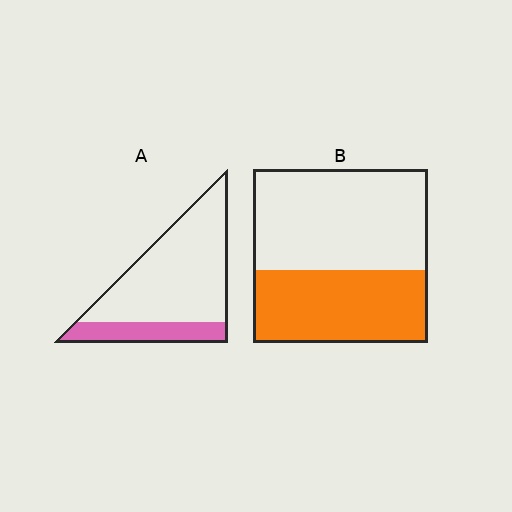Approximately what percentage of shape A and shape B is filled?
A is approximately 25% and B is approximately 40%.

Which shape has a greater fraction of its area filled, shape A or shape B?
Shape B.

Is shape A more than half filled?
No.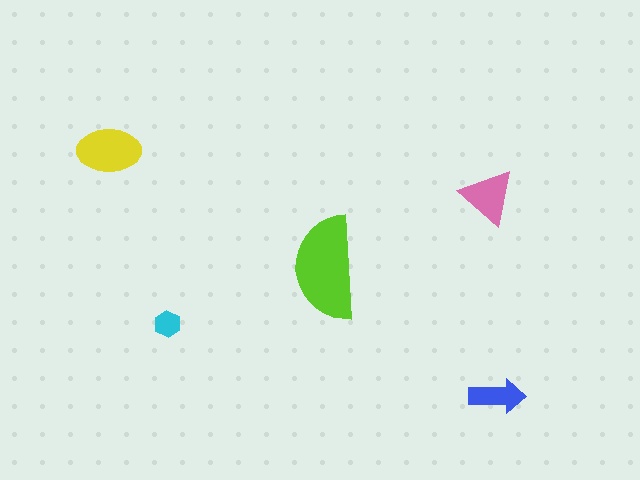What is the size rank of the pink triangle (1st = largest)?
3rd.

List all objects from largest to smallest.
The lime semicircle, the yellow ellipse, the pink triangle, the blue arrow, the cyan hexagon.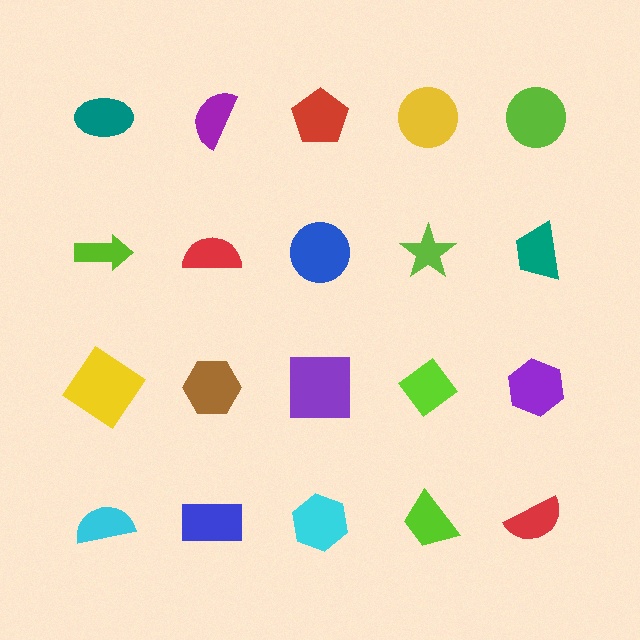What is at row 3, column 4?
A lime diamond.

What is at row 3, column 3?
A purple square.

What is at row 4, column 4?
A lime trapezoid.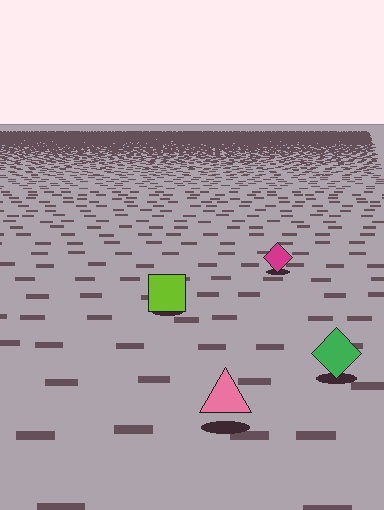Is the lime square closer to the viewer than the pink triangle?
No. The pink triangle is closer — you can tell from the texture gradient: the ground texture is coarser near it.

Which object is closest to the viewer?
The pink triangle is closest. The texture marks near it are larger and more spread out.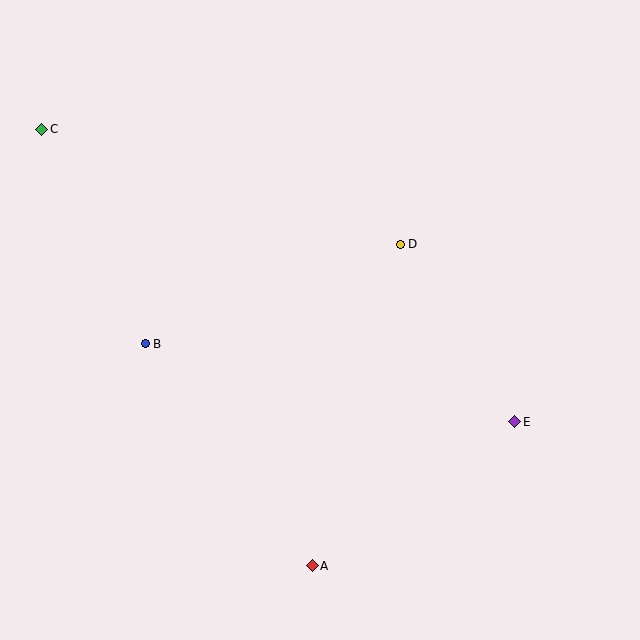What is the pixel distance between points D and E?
The distance between D and E is 211 pixels.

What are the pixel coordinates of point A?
Point A is at (312, 566).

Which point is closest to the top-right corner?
Point D is closest to the top-right corner.